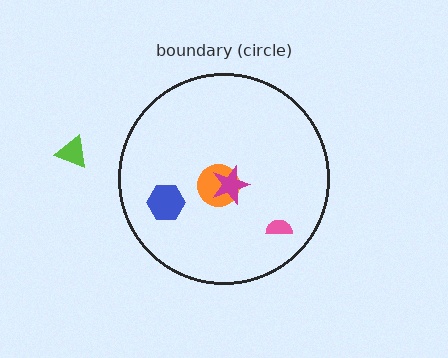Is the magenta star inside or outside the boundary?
Inside.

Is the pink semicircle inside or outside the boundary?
Inside.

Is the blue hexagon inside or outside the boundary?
Inside.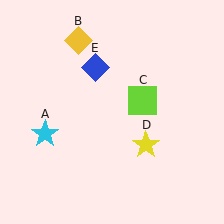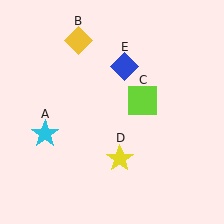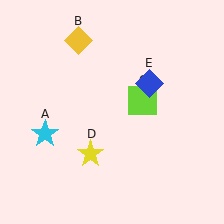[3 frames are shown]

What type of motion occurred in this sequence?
The yellow star (object D), blue diamond (object E) rotated clockwise around the center of the scene.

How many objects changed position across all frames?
2 objects changed position: yellow star (object D), blue diamond (object E).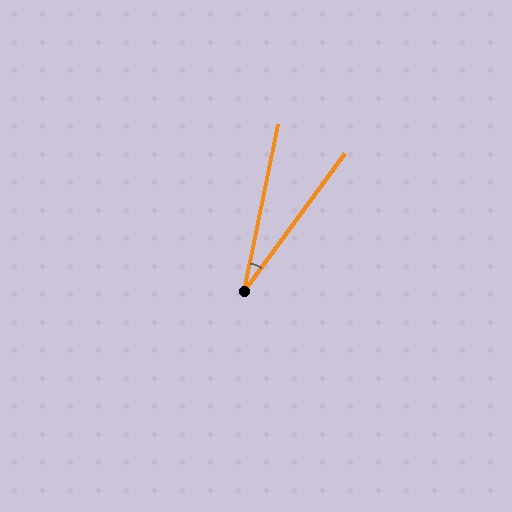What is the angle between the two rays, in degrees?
Approximately 24 degrees.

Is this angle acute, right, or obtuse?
It is acute.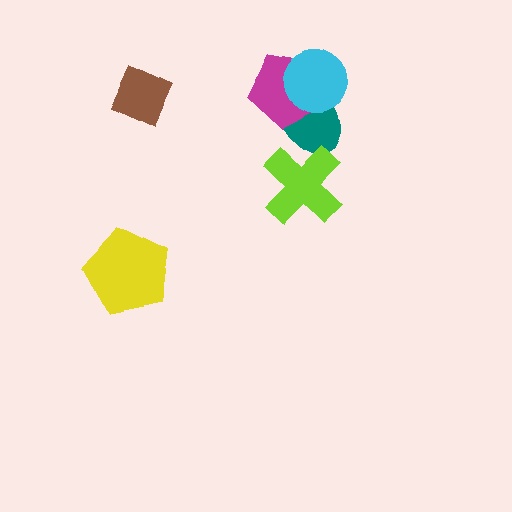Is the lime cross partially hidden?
No, no other shape covers it.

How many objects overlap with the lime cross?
1 object overlaps with the lime cross.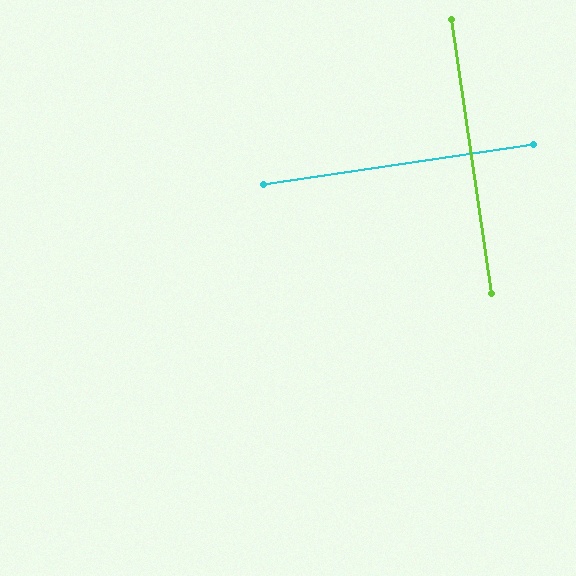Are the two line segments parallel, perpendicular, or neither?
Perpendicular — they meet at approximately 90°.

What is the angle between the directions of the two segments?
Approximately 90 degrees.